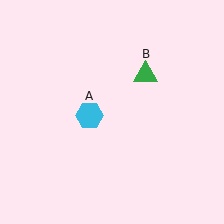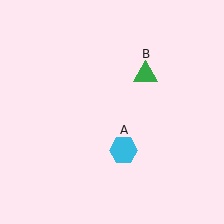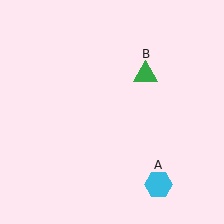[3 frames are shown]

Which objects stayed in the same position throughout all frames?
Green triangle (object B) remained stationary.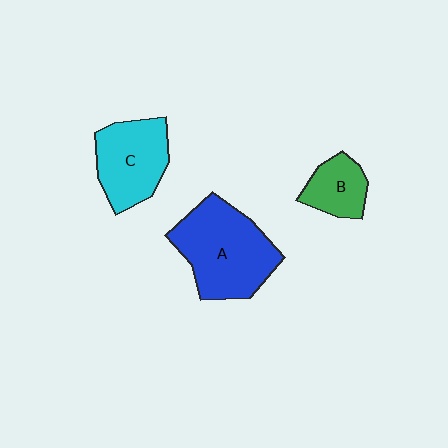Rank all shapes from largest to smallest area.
From largest to smallest: A (blue), C (cyan), B (green).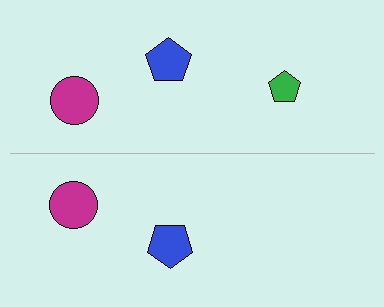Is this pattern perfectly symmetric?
No, the pattern is not perfectly symmetric. A green pentagon is missing from the bottom side.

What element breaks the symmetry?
A green pentagon is missing from the bottom side.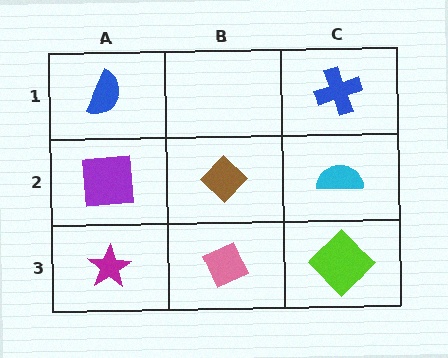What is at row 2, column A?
A purple square.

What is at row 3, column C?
A lime diamond.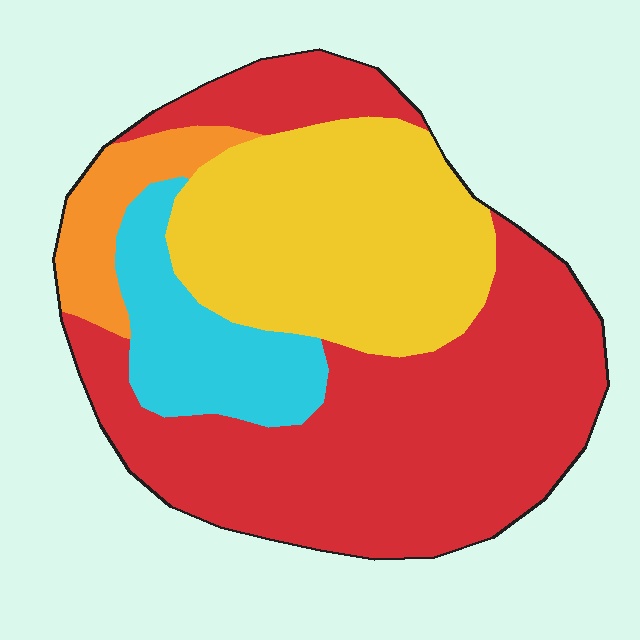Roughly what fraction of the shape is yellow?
Yellow takes up about one third (1/3) of the shape.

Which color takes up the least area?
Orange, at roughly 5%.